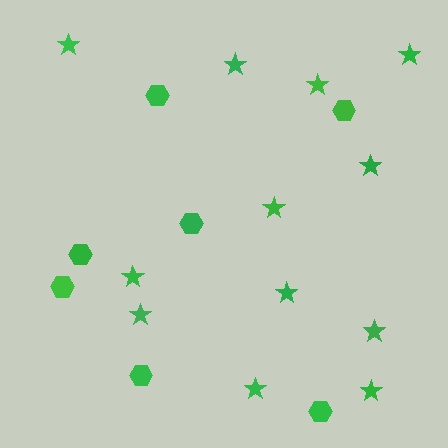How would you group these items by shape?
There are 2 groups: one group of stars (12) and one group of hexagons (7).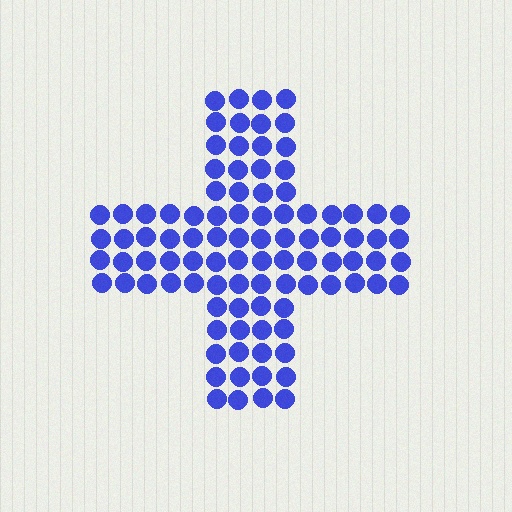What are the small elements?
The small elements are circles.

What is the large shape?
The large shape is a cross.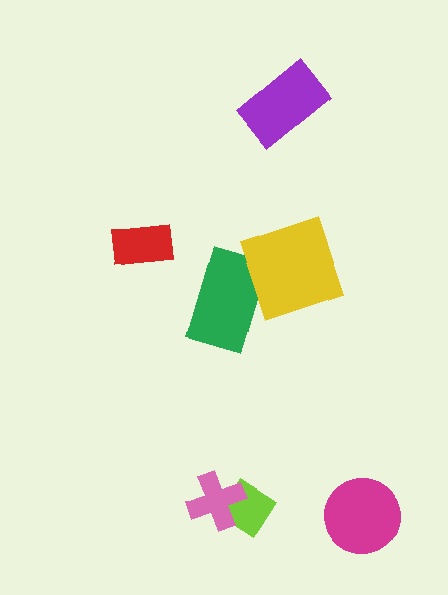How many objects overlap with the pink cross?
1 object overlaps with the pink cross.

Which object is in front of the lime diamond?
The pink cross is in front of the lime diamond.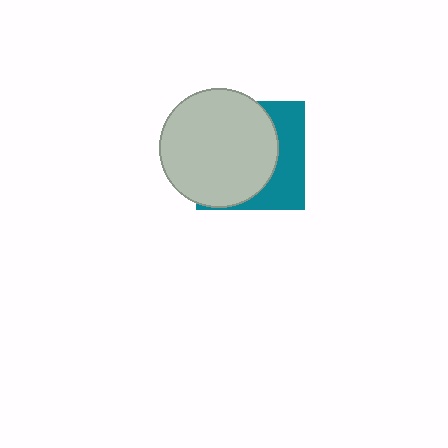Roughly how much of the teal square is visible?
A small part of it is visible (roughly 35%).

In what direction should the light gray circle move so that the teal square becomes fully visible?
The light gray circle should move left. That is the shortest direction to clear the overlap and leave the teal square fully visible.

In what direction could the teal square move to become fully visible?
The teal square could move right. That would shift it out from behind the light gray circle entirely.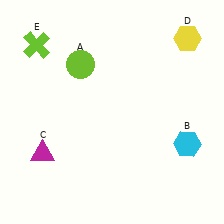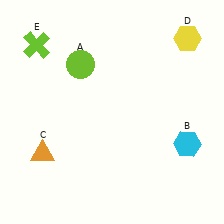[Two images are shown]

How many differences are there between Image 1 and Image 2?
There is 1 difference between the two images.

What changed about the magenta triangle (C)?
In Image 1, C is magenta. In Image 2, it changed to orange.